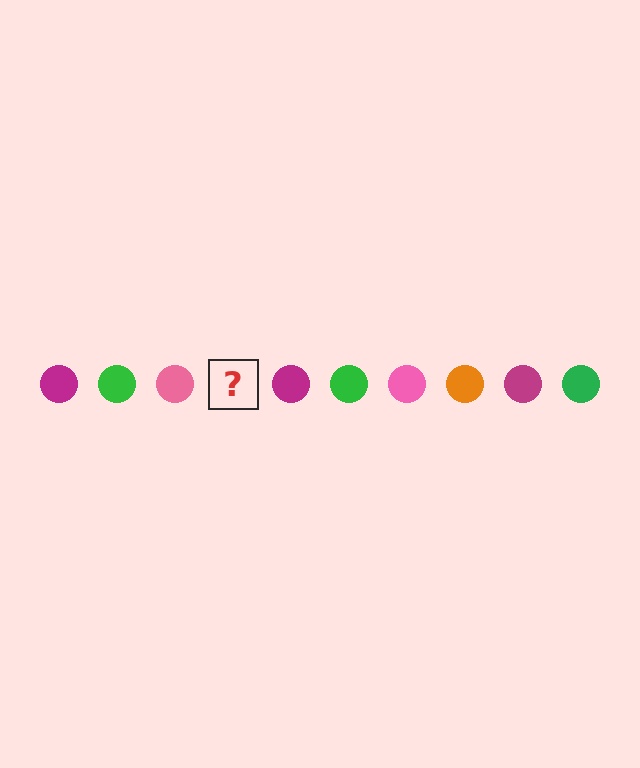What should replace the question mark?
The question mark should be replaced with an orange circle.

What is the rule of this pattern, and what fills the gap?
The rule is that the pattern cycles through magenta, green, pink, orange circles. The gap should be filled with an orange circle.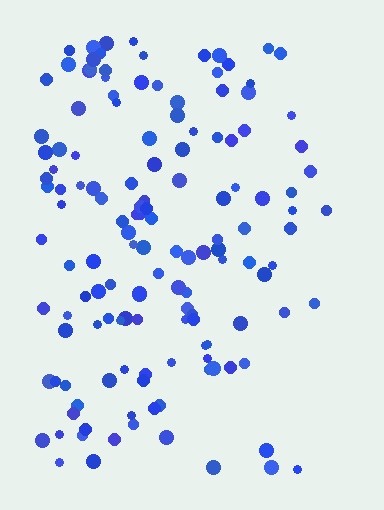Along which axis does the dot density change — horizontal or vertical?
Horizontal.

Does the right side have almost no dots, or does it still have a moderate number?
Still a moderate number, just noticeably fewer than the left.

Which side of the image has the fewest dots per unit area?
The right.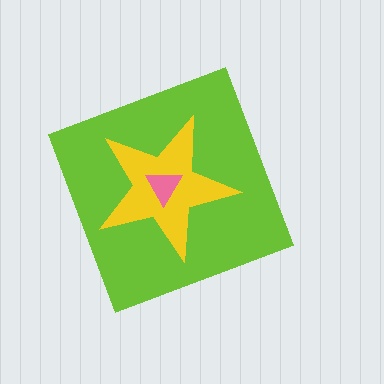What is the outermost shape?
The lime diamond.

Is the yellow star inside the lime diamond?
Yes.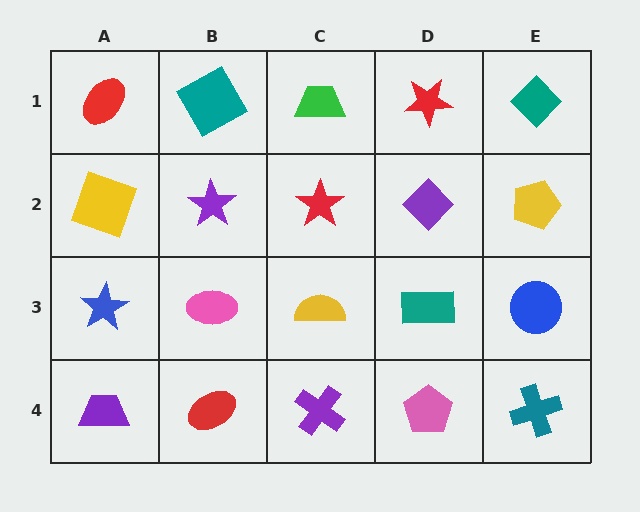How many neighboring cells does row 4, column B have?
3.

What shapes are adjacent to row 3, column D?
A purple diamond (row 2, column D), a pink pentagon (row 4, column D), a yellow semicircle (row 3, column C), a blue circle (row 3, column E).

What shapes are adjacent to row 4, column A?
A blue star (row 3, column A), a red ellipse (row 4, column B).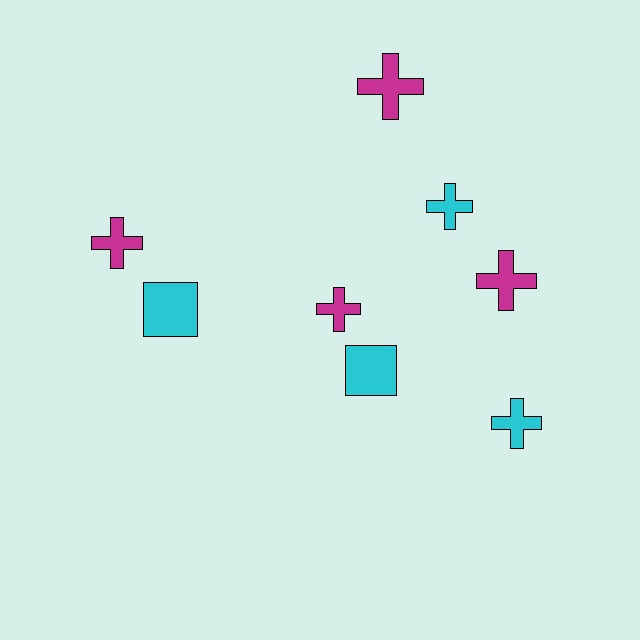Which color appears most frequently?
Cyan, with 4 objects.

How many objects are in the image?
There are 8 objects.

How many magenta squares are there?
There are no magenta squares.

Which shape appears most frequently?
Cross, with 6 objects.